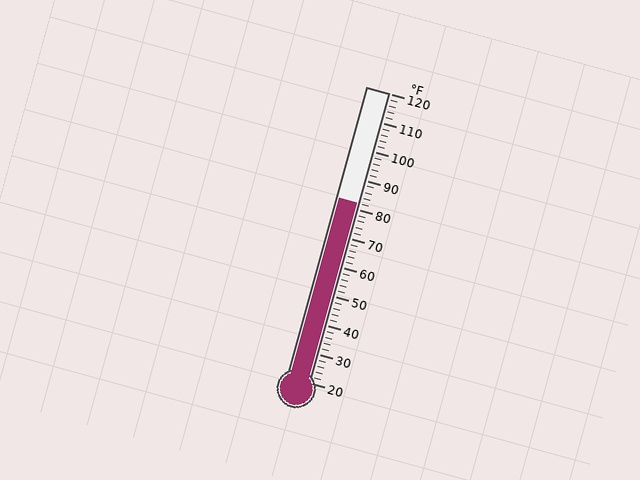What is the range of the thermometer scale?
The thermometer scale ranges from 20°F to 120°F.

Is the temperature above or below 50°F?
The temperature is above 50°F.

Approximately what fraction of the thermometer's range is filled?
The thermometer is filled to approximately 60% of its range.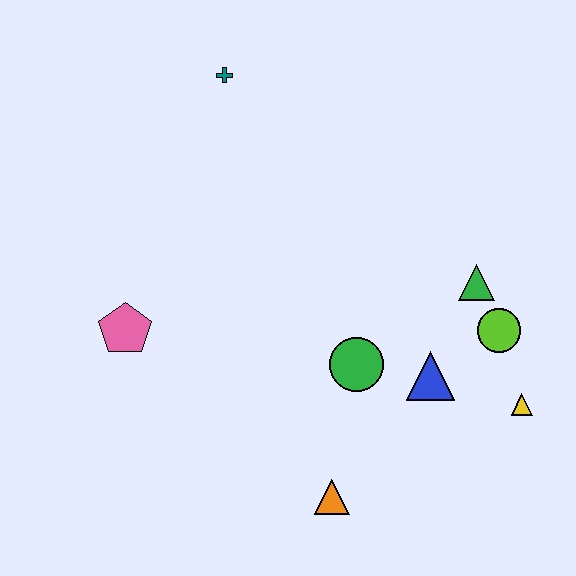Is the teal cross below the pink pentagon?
No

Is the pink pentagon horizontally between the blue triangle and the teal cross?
No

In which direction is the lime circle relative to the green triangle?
The lime circle is below the green triangle.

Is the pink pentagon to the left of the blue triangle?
Yes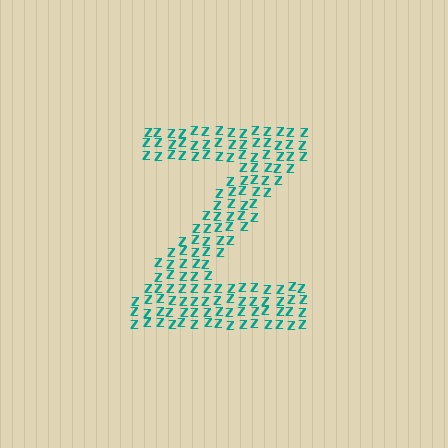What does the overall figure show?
The overall figure shows the letter Z.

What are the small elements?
The small elements are letter Z's.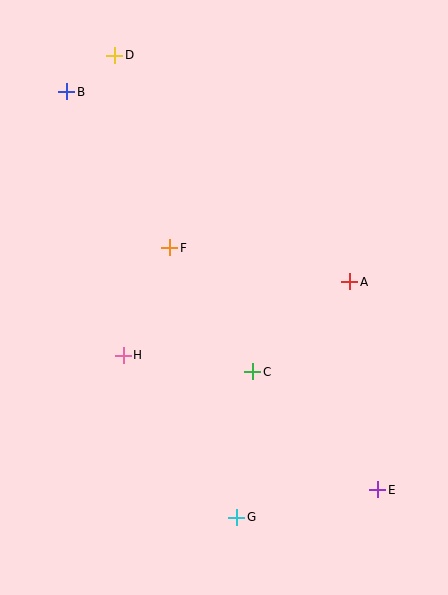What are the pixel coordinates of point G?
Point G is at (237, 517).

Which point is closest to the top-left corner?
Point B is closest to the top-left corner.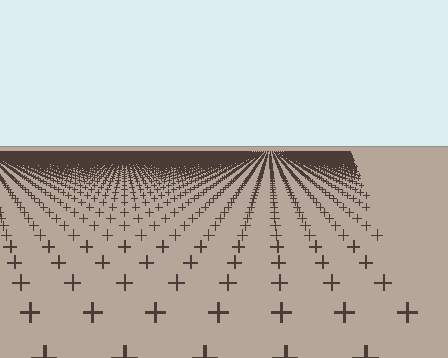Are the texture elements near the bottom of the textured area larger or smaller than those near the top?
Larger. Near the bottom, elements are closer to the viewer and appear at a bigger on-screen size.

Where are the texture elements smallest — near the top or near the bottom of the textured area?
Near the top.